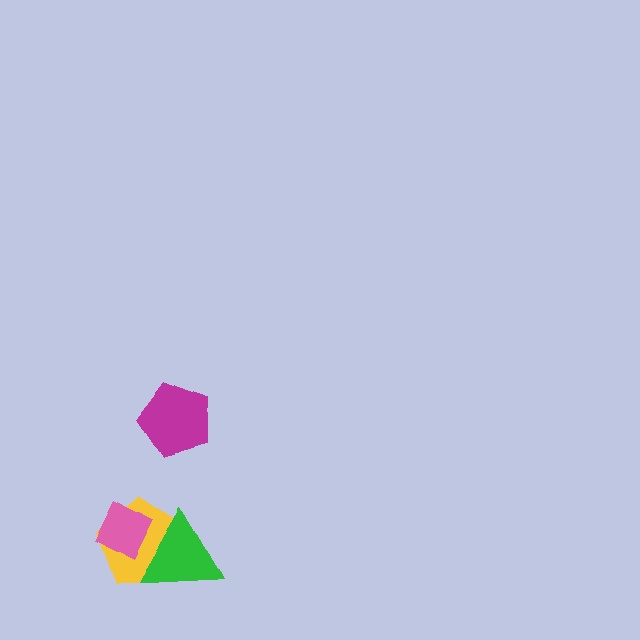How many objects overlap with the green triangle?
2 objects overlap with the green triangle.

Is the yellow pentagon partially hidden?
Yes, it is partially covered by another shape.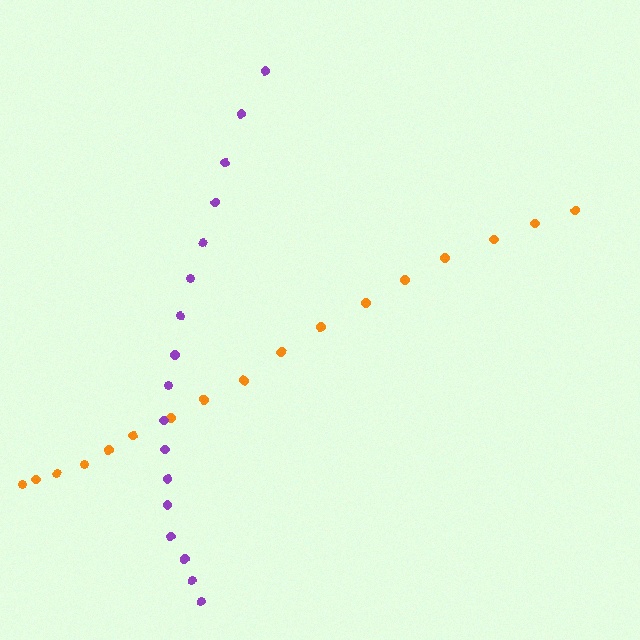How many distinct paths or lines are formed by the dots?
There are 2 distinct paths.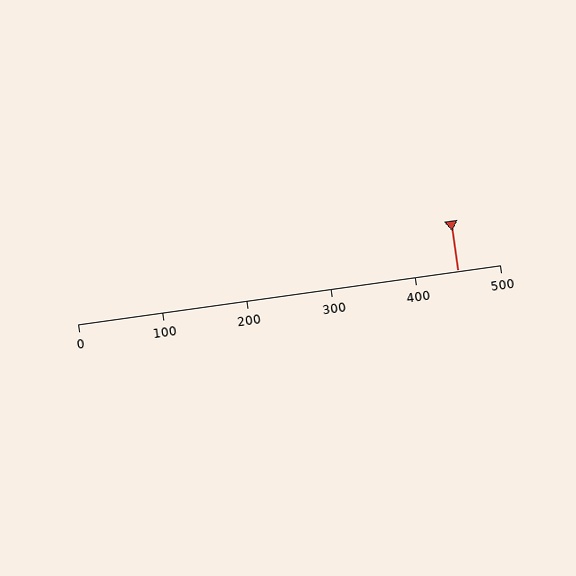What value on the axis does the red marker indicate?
The marker indicates approximately 450.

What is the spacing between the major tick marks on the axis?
The major ticks are spaced 100 apart.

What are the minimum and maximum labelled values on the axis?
The axis runs from 0 to 500.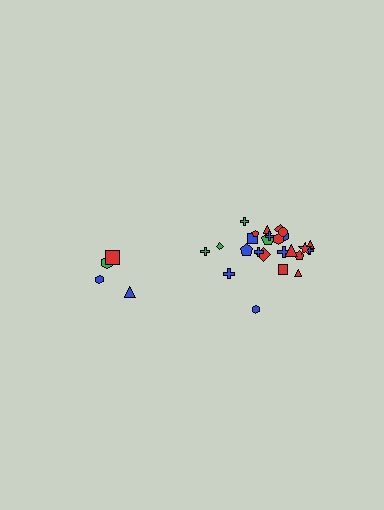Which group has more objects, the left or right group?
The right group.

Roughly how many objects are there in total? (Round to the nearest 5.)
Roughly 30 objects in total.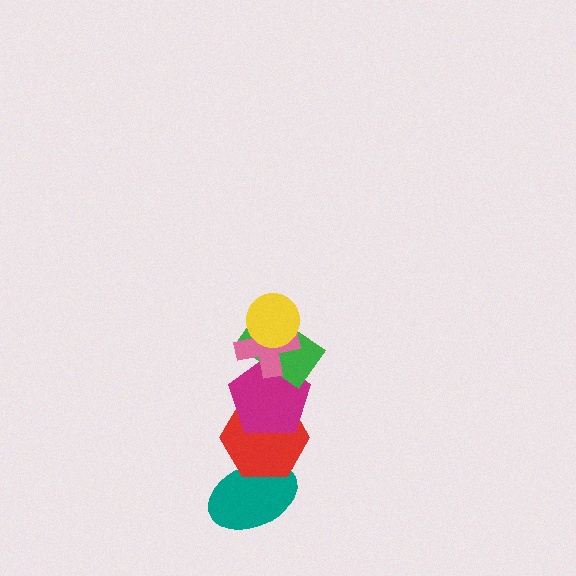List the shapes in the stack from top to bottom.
From top to bottom: the yellow circle, the pink cross, the green rectangle, the magenta pentagon, the red hexagon, the teal ellipse.